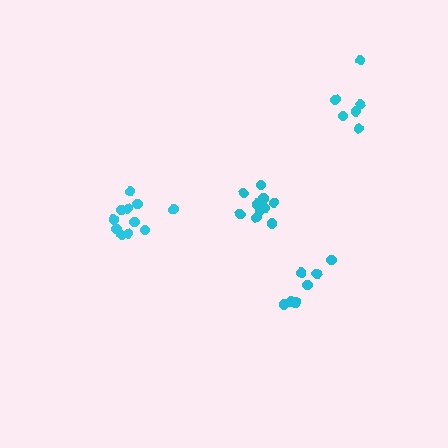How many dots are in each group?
Group 1: 7 dots, Group 2: 11 dots, Group 3: 10 dots, Group 4: 6 dots (34 total).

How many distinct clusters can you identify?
There are 4 distinct clusters.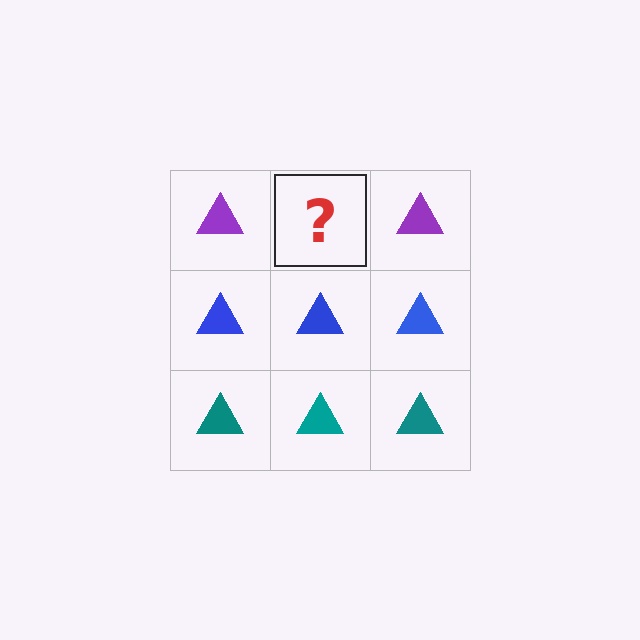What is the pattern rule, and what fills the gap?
The rule is that each row has a consistent color. The gap should be filled with a purple triangle.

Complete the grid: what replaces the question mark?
The question mark should be replaced with a purple triangle.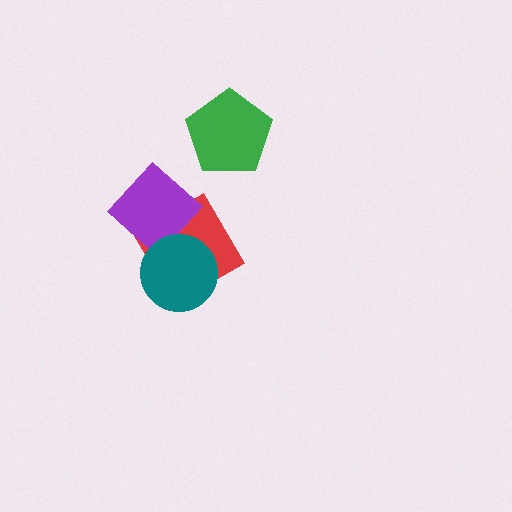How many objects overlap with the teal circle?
2 objects overlap with the teal circle.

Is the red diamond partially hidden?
Yes, it is partially covered by another shape.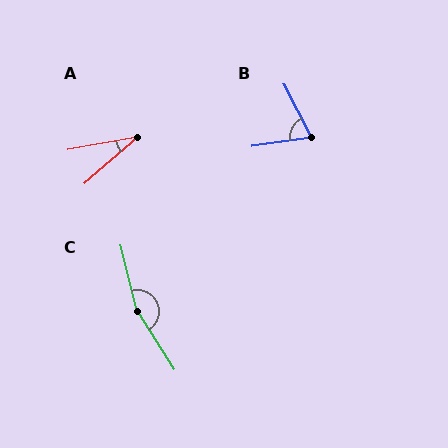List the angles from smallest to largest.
A (31°), B (71°), C (162°).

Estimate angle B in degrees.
Approximately 71 degrees.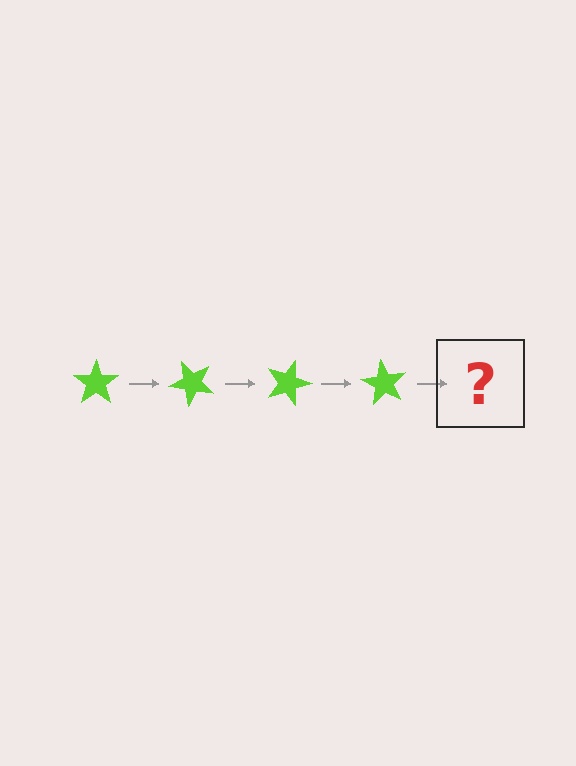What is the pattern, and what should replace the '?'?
The pattern is that the star rotates 45 degrees each step. The '?' should be a lime star rotated 180 degrees.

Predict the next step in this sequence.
The next step is a lime star rotated 180 degrees.